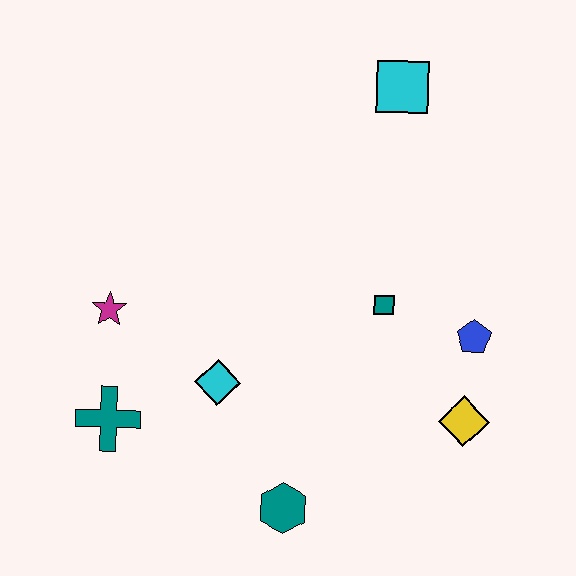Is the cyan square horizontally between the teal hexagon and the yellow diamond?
Yes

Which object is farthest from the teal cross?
The cyan square is farthest from the teal cross.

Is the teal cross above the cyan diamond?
No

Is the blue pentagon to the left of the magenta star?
No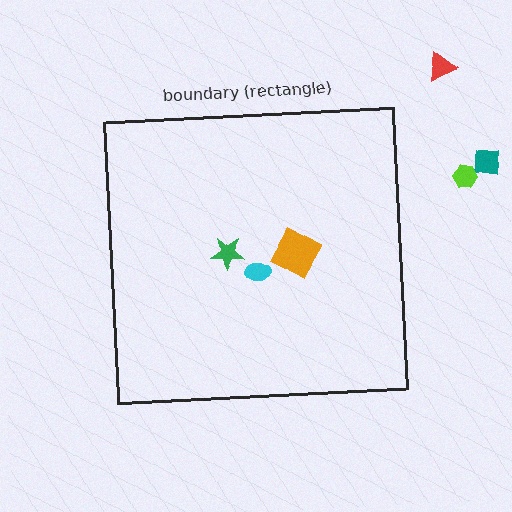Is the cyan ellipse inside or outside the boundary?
Inside.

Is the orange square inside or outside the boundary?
Inside.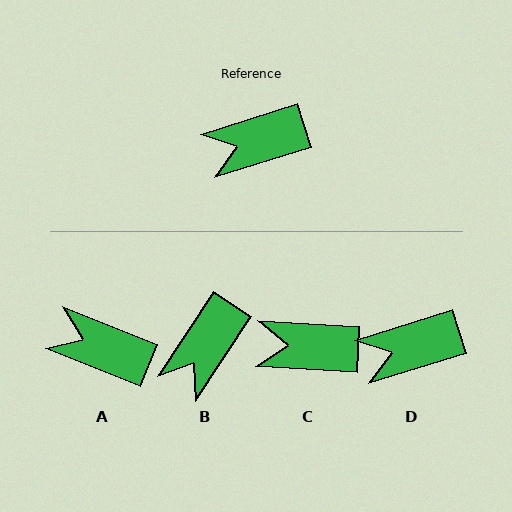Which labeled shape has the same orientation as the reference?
D.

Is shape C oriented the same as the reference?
No, it is off by about 21 degrees.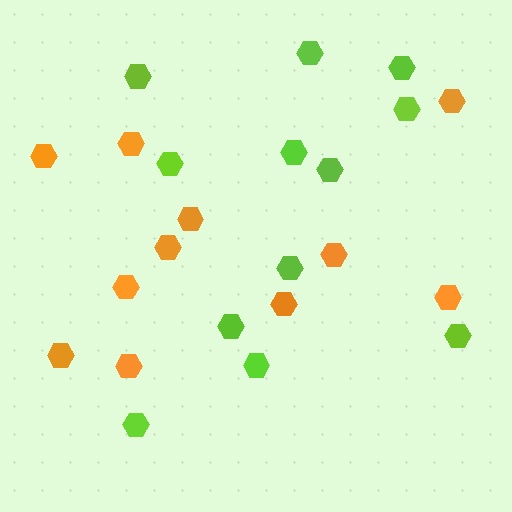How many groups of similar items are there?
There are 2 groups: one group of orange hexagons (11) and one group of lime hexagons (12).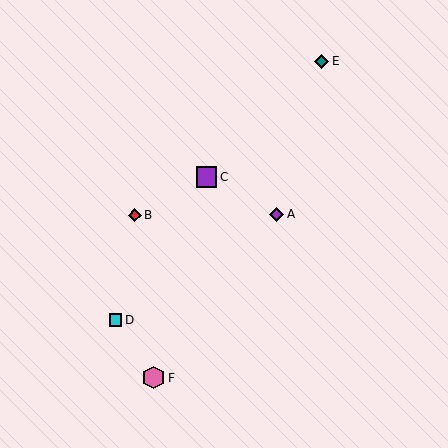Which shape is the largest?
The pink hexagon (labeled F) is the largest.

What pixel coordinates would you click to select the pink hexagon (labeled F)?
Click at (153, 378) to select the pink hexagon F.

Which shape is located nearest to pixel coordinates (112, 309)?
The cyan square (labeled D) at (115, 320) is nearest to that location.